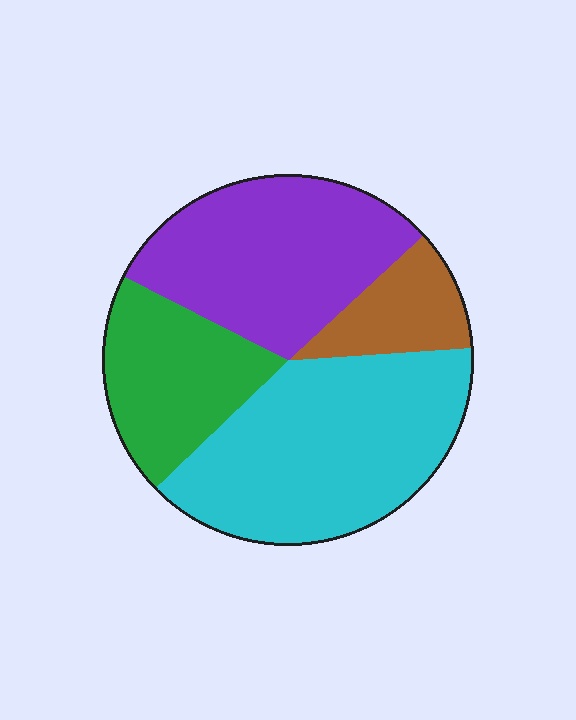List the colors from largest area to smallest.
From largest to smallest: cyan, purple, green, brown.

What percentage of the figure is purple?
Purple covers 31% of the figure.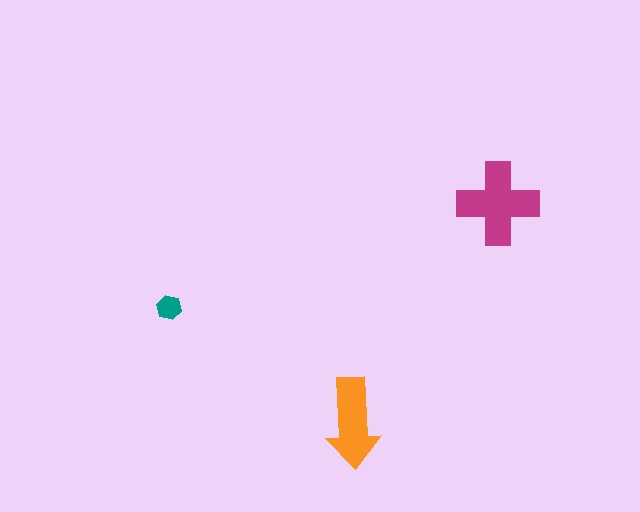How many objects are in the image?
There are 3 objects in the image.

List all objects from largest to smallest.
The magenta cross, the orange arrow, the teal hexagon.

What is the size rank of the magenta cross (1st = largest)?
1st.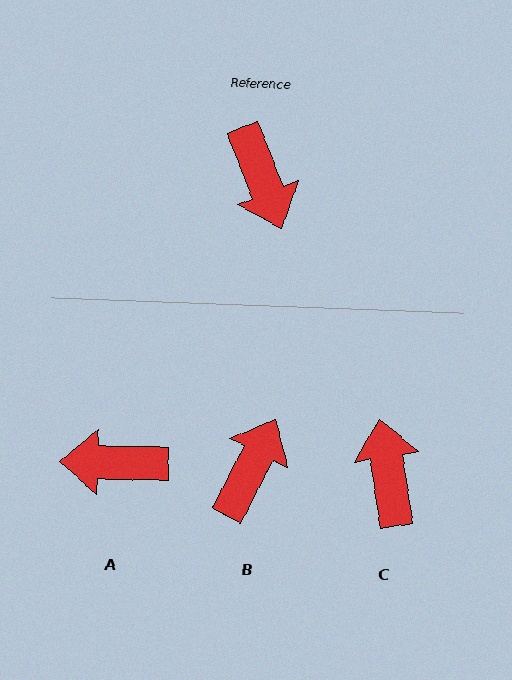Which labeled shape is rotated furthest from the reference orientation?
C, about 168 degrees away.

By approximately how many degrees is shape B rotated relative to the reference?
Approximately 131 degrees counter-clockwise.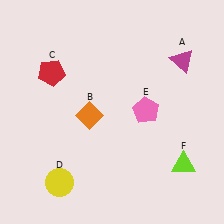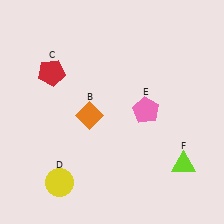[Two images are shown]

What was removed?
The magenta triangle (A) was removed in Image 2.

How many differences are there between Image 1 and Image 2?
There is 1 difference between the two images.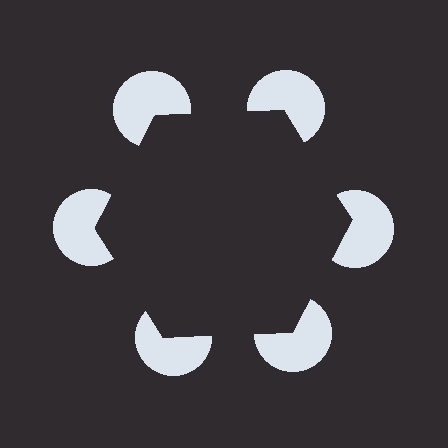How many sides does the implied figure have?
6 sides.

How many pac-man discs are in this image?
There are 6 — one at each vertex of the illusory hexagon.